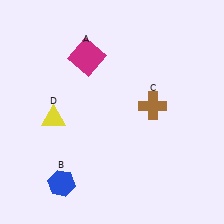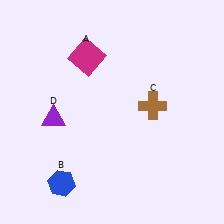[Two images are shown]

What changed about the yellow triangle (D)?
In Image 1, D is yellow. In Image 2, it changed to purple.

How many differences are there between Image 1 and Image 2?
There is 1 difference between the two images.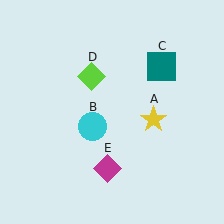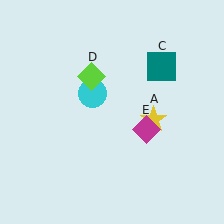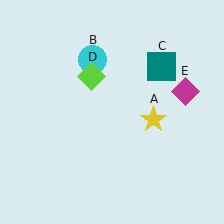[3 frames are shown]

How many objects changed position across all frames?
2 objects changed position: cyan circle (object B), magenta diamond (object E).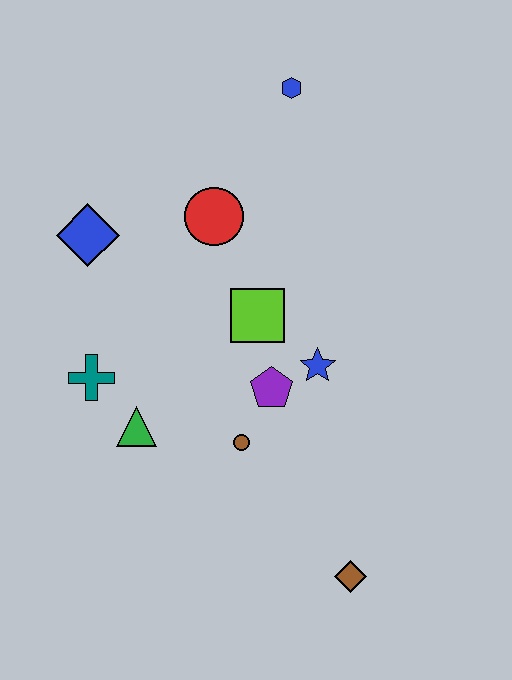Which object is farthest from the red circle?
The brown diamond is farthest from the red circle.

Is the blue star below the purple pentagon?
No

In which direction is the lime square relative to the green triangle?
The lime square is to the right of the green triangle.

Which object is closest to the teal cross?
The green triangle is closest to the teal cross.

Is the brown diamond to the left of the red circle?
No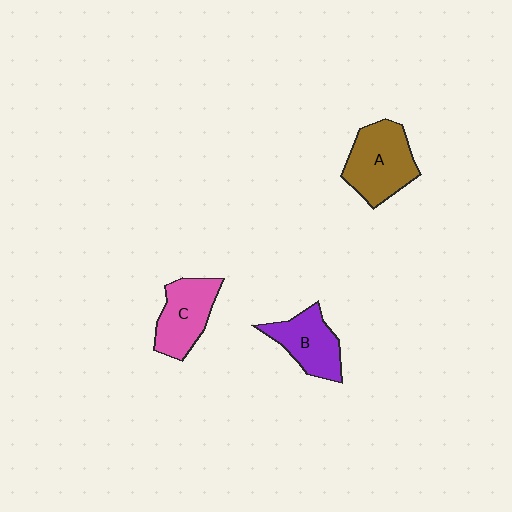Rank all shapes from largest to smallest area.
From largest to smallest: A (brown), C (pink), B (purple).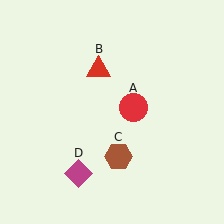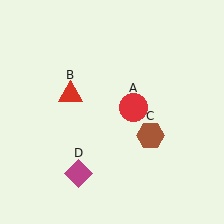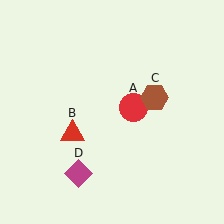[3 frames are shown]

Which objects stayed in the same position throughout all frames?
Red circle (object A) and magenta diamond (object D) remained stationary.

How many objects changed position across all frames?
2 objects changed position: red triangle (object B), brown hexagon (object C).